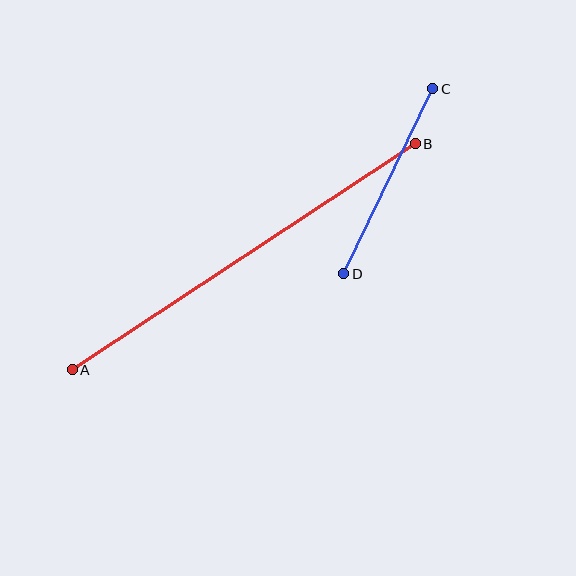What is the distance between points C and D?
The distance is approximately 205 pixels.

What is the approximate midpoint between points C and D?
The midpoint is at approximately (388, 181) pixels.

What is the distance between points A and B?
The distance is approximately 411 pixels.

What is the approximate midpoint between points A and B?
The midpoint is at approximately (244, 257) pixels.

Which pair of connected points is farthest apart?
Points A and B are farthest apart.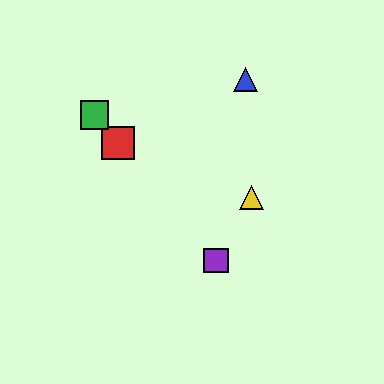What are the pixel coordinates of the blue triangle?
The blue triangle is at (245, 79).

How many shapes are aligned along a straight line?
3 shapes (the red square, the green square, the purple square) are aligned along a straight line.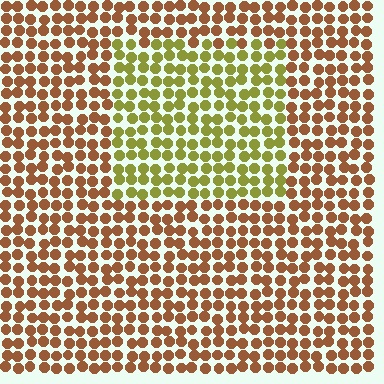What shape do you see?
I see a rectangle.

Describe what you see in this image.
The image is filled with small brown elements in a uniform arrangement. A rectangle-shaped region is visible where the elements are tinted to a slightly different hue, forming a subtle color boundary.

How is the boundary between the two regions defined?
The boundary is defined purely by a slight shift in hue (about 47 degrees). Spacing, size, and orientation are identical on both sides.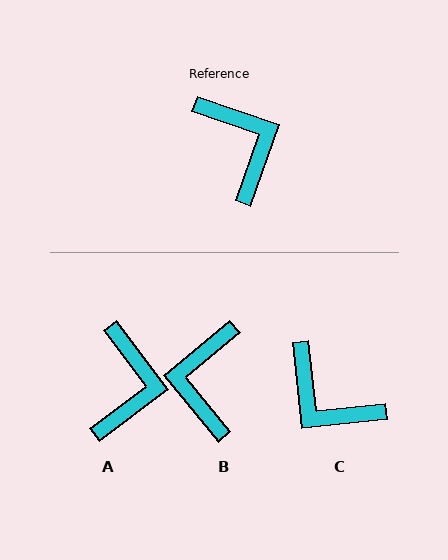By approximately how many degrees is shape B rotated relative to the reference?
Approximately 149 degrees counter-clockwise.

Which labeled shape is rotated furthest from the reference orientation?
C, about 155 degrees away.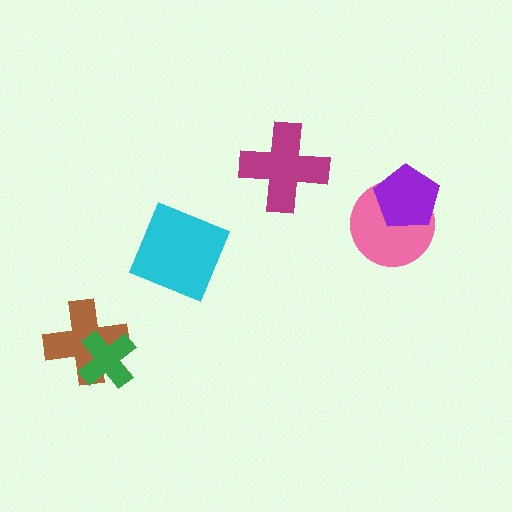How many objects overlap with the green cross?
1 object overlaps with the green cross.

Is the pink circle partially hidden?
Yes, it is partially covered by another shape.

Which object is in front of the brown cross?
The green cross is in front of the brown cross.